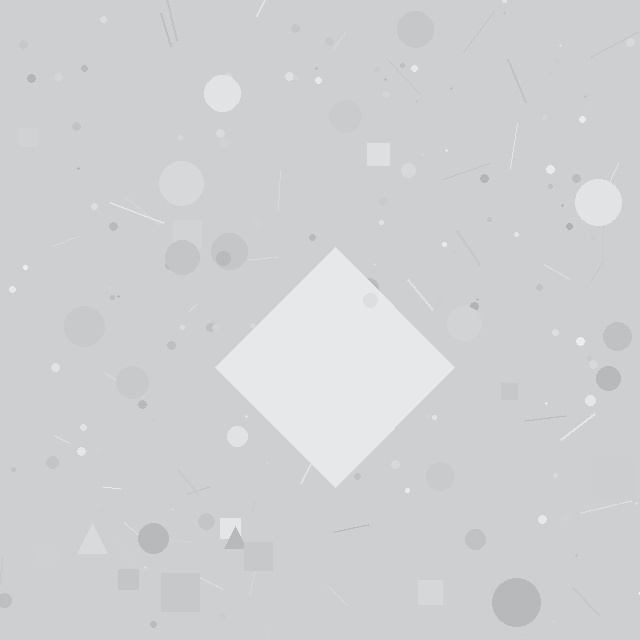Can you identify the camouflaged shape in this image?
The camouflaged shape is a diamond.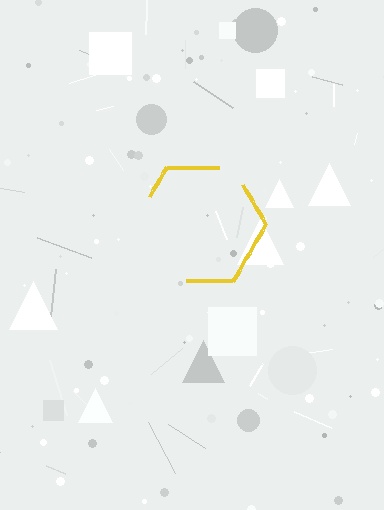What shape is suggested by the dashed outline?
The dashed outline suggests a hexagon.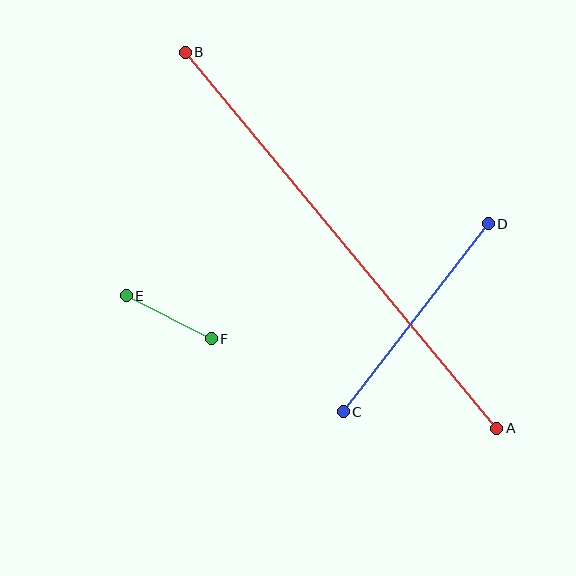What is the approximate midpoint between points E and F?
The midpoint is at approximately (169, 317) pixels.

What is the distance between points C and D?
The distance is approximately 238 pixels.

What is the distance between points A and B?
The distance is approximately 488 pixels.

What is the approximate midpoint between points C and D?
The midpoint is at approximately (416, 318) pixels.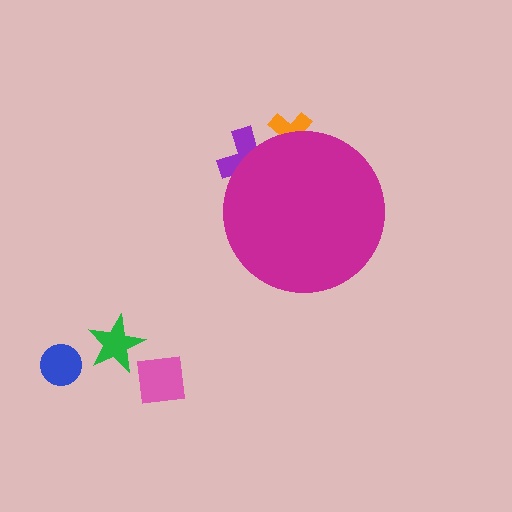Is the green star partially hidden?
No, the green star is fully visible.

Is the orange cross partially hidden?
Yes, the orange cross is partially hidden behind the magenta circle.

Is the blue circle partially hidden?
No, the blue circle is fully visible.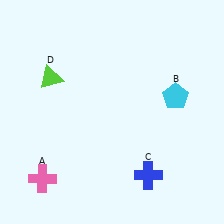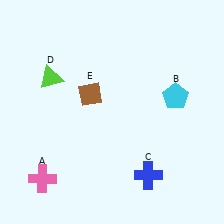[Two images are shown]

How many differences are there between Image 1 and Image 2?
There is 1 difference between the two images.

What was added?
A brown diamond (E) was added in Image 2.